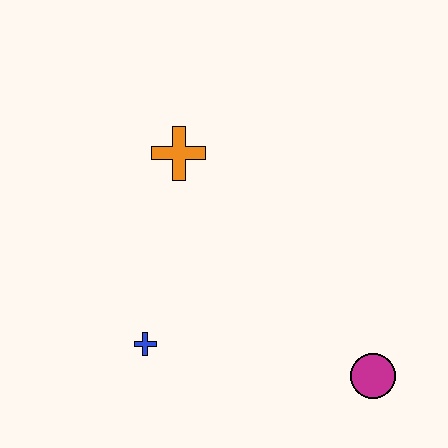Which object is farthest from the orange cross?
The magenta circle is farthest from the orange cross.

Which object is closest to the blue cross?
The orange cross is closest to the blue cross.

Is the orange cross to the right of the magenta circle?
No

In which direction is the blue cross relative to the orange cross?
The blue cross is below the orange cross.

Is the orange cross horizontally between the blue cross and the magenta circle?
Yes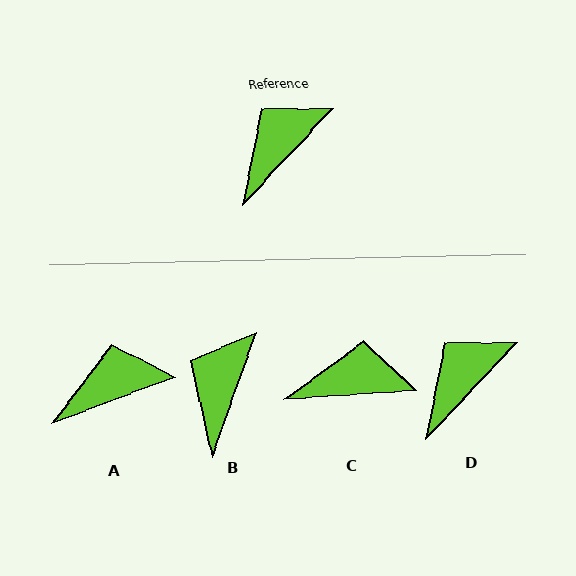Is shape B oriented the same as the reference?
No, it is off by about 24 degrees.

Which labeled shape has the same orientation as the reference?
D.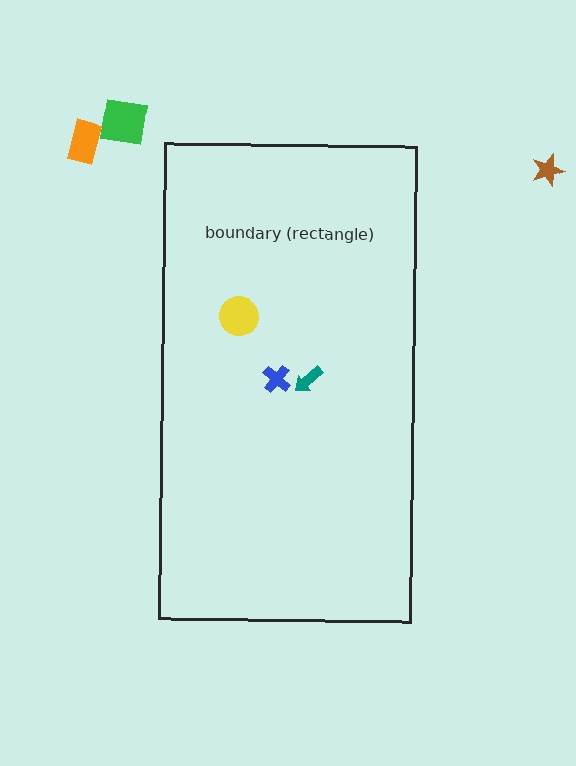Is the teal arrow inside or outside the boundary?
Inside.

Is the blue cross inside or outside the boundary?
Inside.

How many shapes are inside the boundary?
3 inside, 3 outside.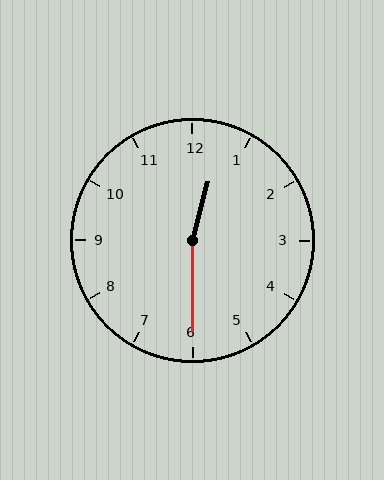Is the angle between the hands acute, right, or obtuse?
It is obtuse.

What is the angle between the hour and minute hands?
Approximately 165 degrees.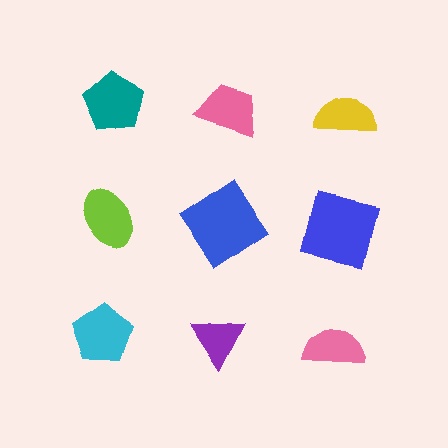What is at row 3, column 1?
A cyan pentagon.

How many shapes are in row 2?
3 shapes.